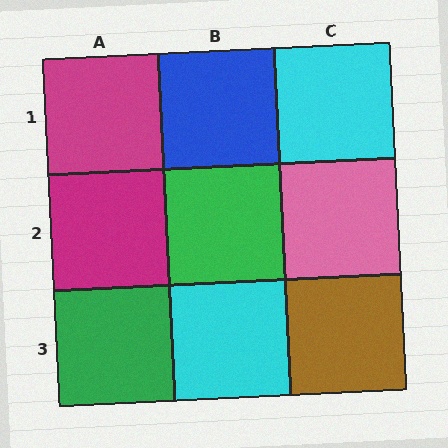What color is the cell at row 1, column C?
Cyan.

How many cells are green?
2 cells are green.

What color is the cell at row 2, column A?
Magenta.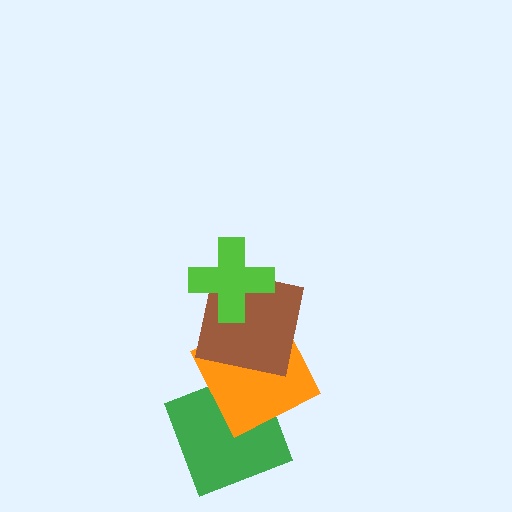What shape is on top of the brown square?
The lime cross is on top of the brown square.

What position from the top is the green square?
The green square is 4th from the top.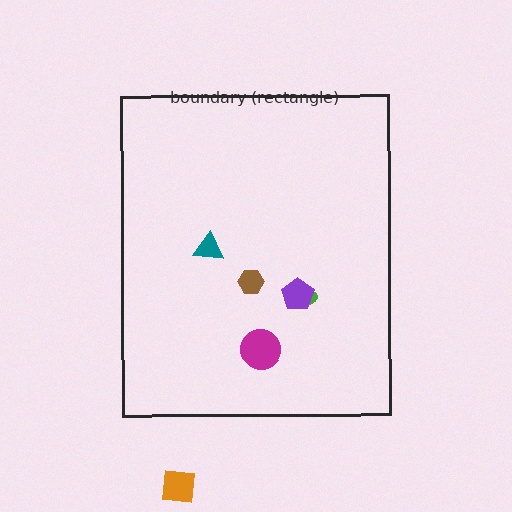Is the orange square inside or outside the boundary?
Outside.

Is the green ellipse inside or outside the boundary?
Inside.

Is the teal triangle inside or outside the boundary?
Inside.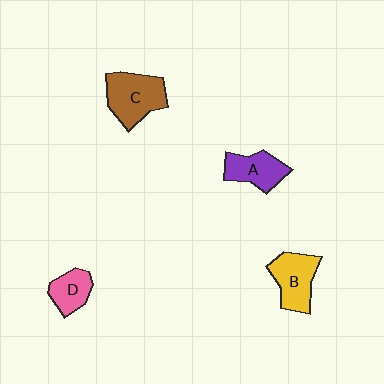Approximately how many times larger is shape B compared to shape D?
Approximately 1.5 times.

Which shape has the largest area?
Shape C (brown).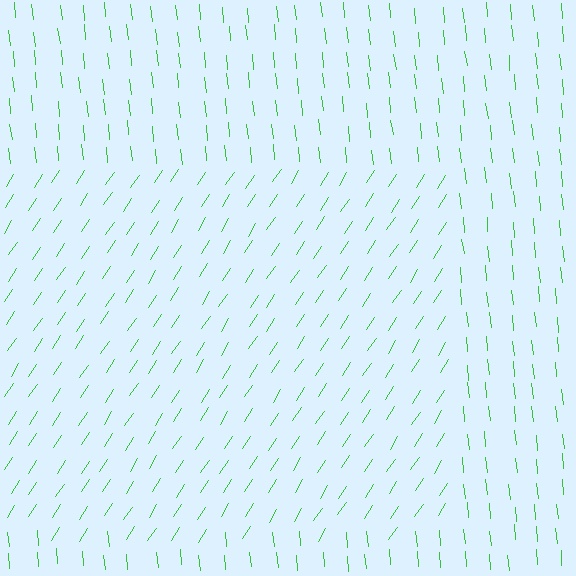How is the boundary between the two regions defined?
The boundary is defined purely by a change in line orientation (approximately 39 degrees difference). All lines are the same color and thickness.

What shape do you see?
I see a rectangle.